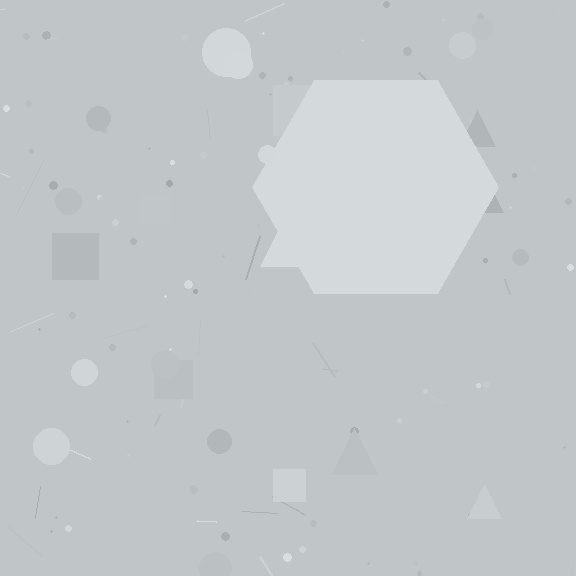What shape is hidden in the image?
A hexagon is hidden in the image.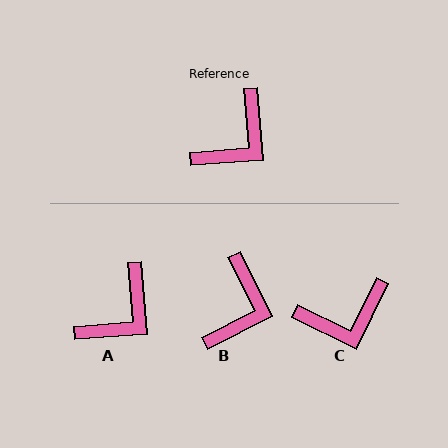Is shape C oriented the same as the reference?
No, it is off by about 31 degrees.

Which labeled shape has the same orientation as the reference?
A.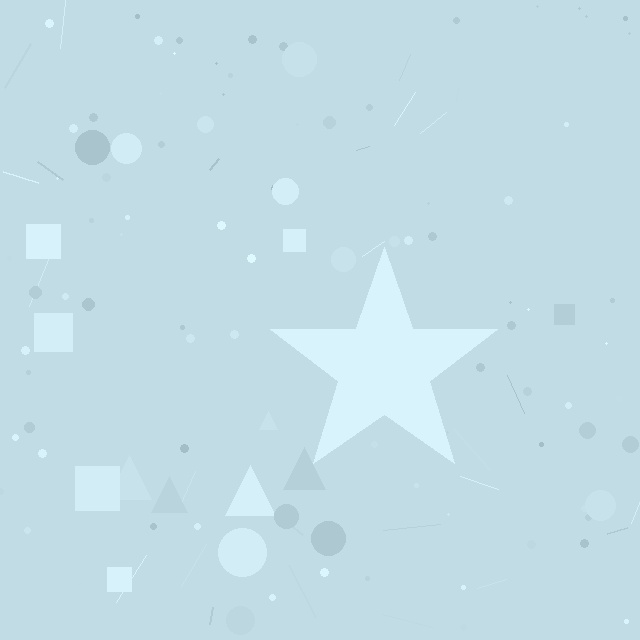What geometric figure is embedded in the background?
A star is embedded in the background.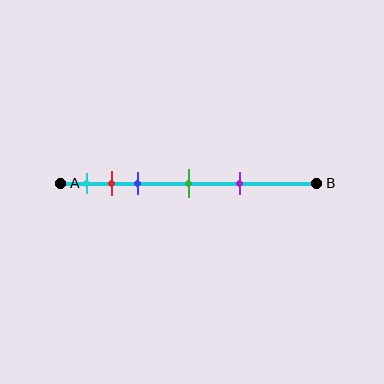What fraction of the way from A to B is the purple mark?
The purple mark is approximately 70% (0.7) of the way from A to B.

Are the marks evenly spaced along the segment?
No, the marks are not evenly spaced.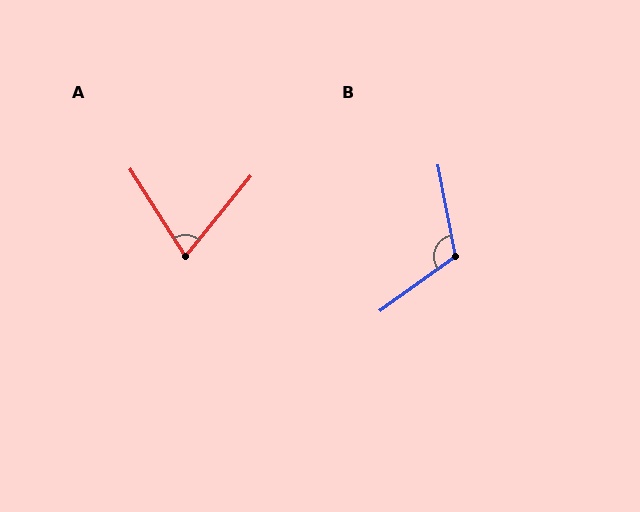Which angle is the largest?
B, at approximately 115 degrees.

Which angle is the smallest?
A, at approximately 71 degrees.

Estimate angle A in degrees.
Approximately 71 degrees.